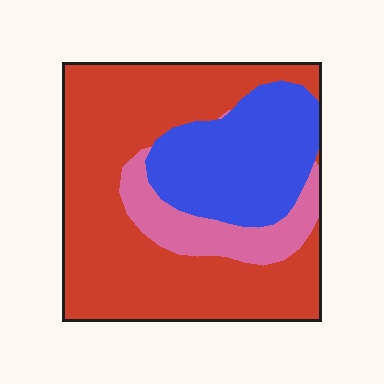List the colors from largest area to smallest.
From largest to smallest: red, blue, pink.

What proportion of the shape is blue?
Blue takes up about one quarter (1/4) of the shape.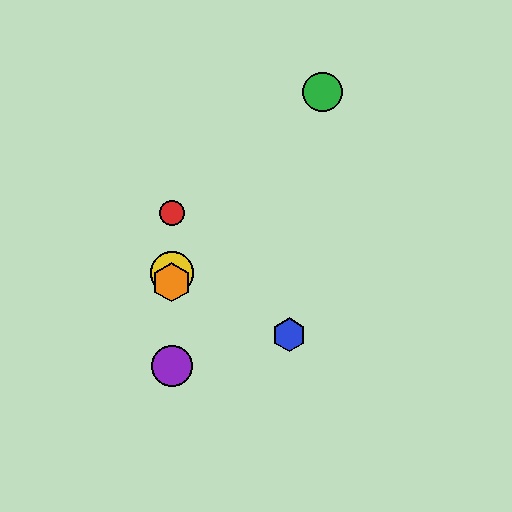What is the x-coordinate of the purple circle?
The purple circle is at x≈172.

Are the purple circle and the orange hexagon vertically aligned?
Yes, both are at x≈172.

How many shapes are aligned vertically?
4 shapes (the red circle, the yellow circle, the purple circle, the orange hexagon) are aligned vertically.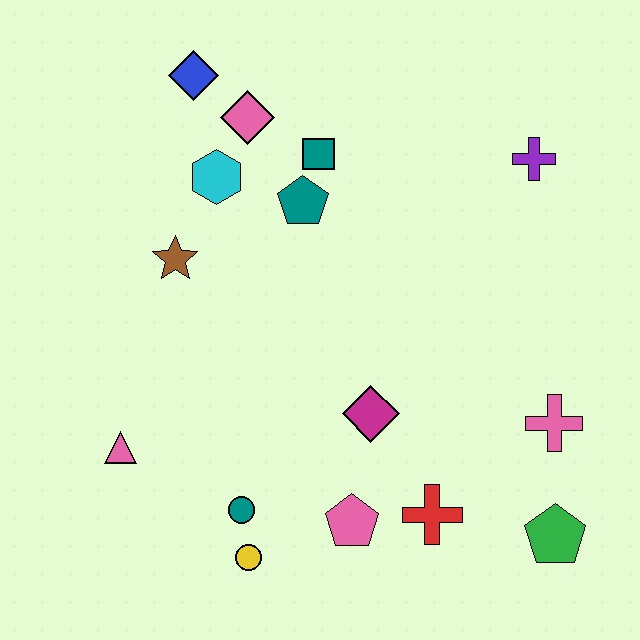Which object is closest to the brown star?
The cyan hexagon is closest to the brown star.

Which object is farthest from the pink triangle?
The purple cross is farthest from the pink triangle.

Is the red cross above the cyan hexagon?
No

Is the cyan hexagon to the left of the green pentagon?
Yes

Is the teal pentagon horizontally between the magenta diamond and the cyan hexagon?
Yes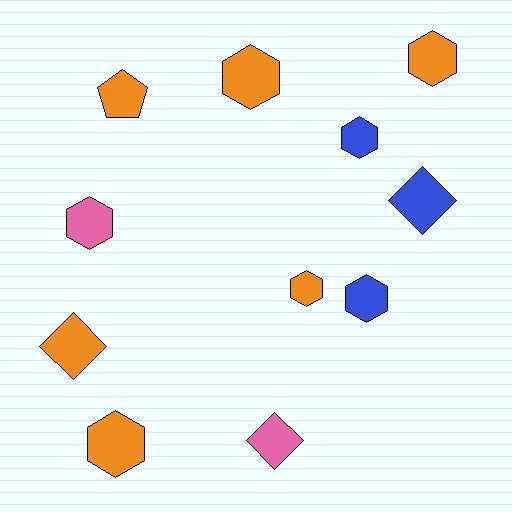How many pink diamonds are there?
There is 1 pink diamond.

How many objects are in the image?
There are 11 objects.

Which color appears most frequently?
Orange, with 6 objects.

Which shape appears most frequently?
Hexagon, with 7 objects.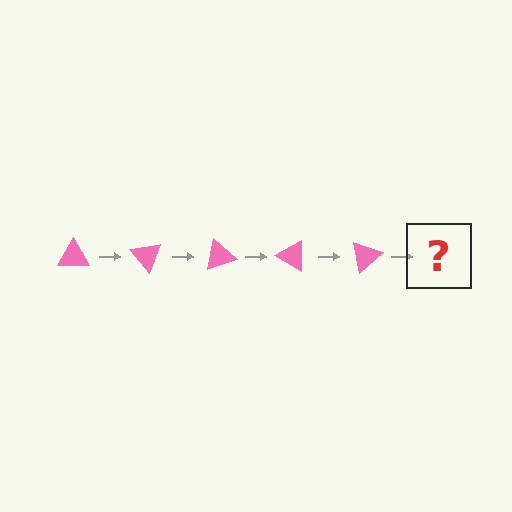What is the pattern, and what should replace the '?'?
The pattern is that the triangle rotates 50 degrees each step. The '?' should be a pink triangle rotated 250 degrees.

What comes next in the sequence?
The next element should be a pink triangle rotated 250 degrees.